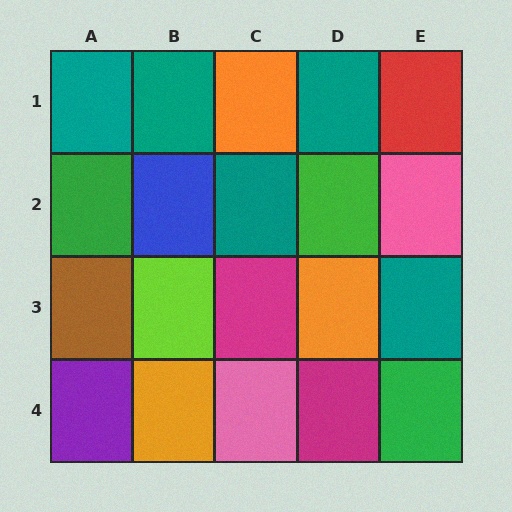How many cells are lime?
1 cell is lime.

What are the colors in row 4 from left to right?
Purple, orange, pink, magenta, green.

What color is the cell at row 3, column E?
Teal.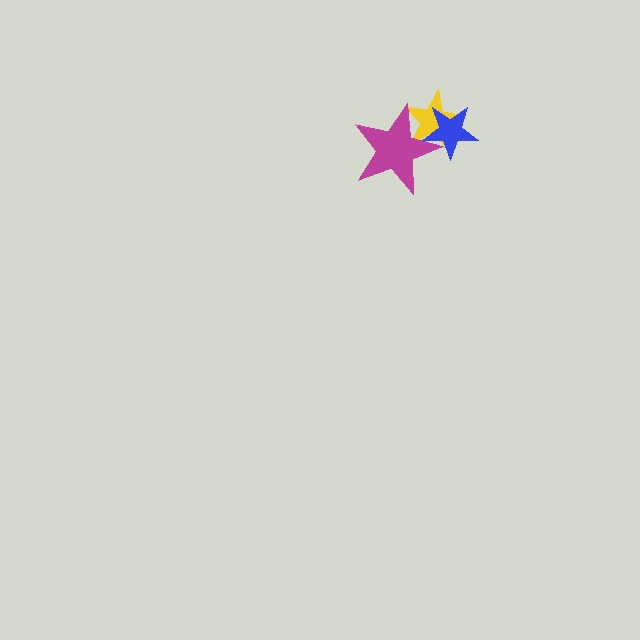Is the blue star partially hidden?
Yes, it is partially covered by another shape.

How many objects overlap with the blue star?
2 objects overlap with the blue star.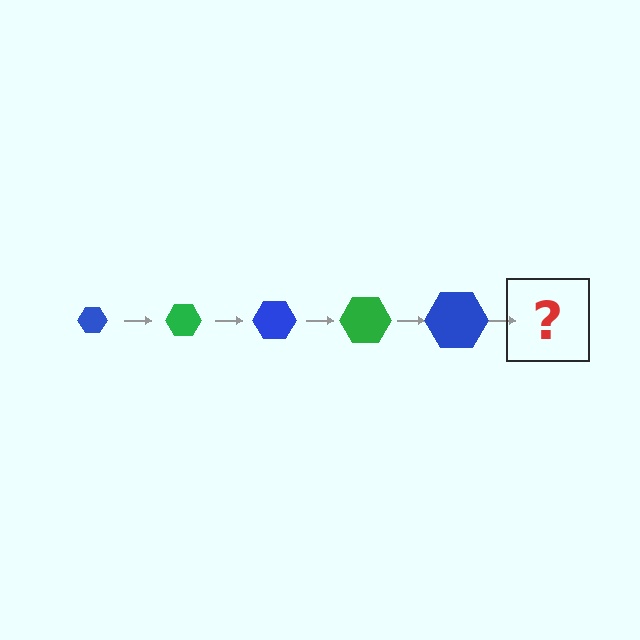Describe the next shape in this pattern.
It should be a green hexagon, larger than the previous one.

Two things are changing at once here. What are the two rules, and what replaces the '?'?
The two rules are that the hexagon grows larger each step and the color cycles through blue and green. The '?' should be a green hexagon, larger than the previous one.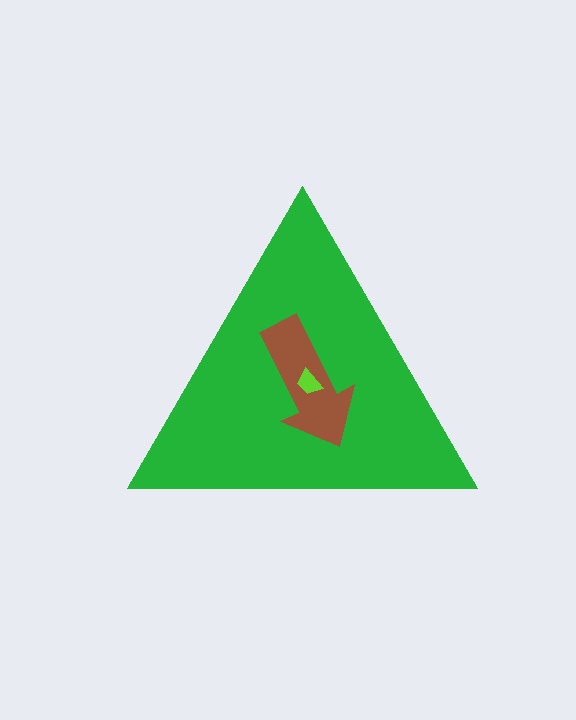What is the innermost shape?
The lime trapezoid.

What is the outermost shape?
The green triangle.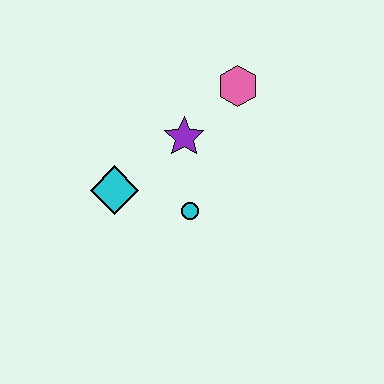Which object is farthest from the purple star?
The cyan diamond is farthest from the purple star.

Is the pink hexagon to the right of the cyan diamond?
Yes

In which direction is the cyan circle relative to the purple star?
The cyan circle is below the purple star.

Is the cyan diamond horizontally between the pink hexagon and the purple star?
No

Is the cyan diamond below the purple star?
Yes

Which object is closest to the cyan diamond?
The cyan circle is closest to the cyan diamond.